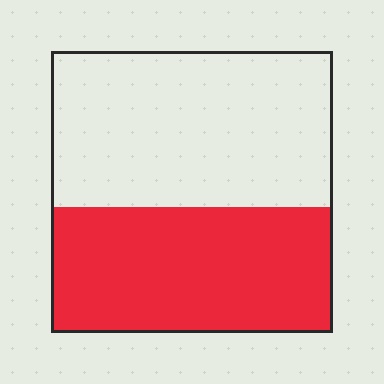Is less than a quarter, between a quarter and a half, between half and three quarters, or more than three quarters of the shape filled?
Between a quarter and a half.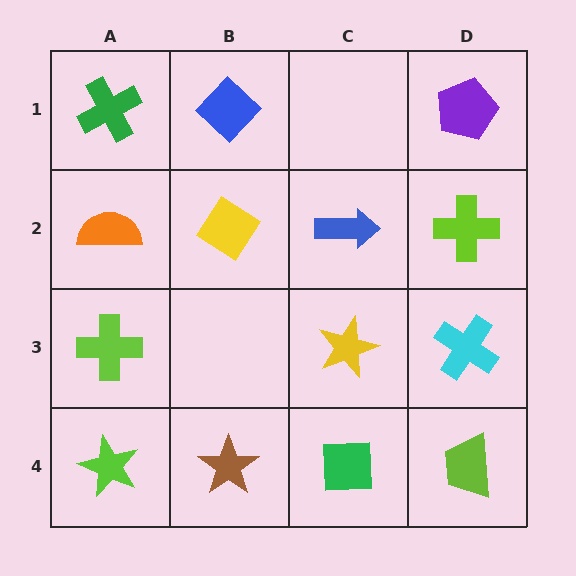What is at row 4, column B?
A brown star.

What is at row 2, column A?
An orange semicircle.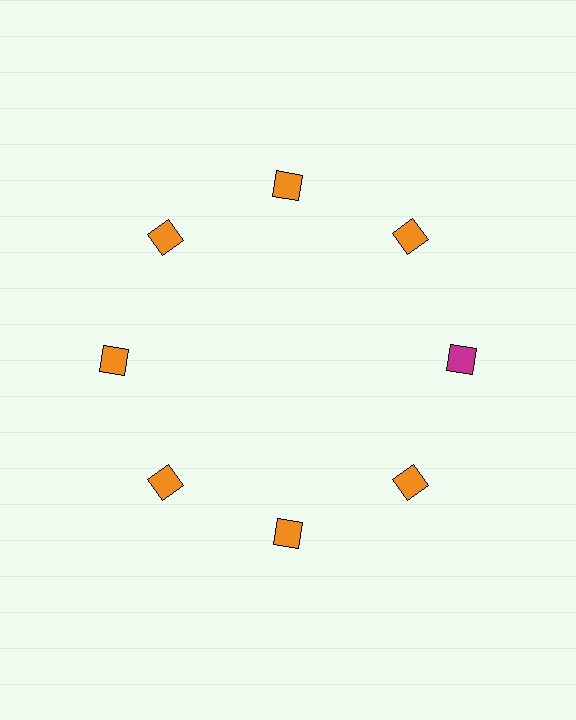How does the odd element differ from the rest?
It has a different color: magenta instead of orange.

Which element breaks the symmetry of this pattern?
The magenta diamond at roughly the 3 o'clock position breaks the symmetry. All other shapes are orange diamonds.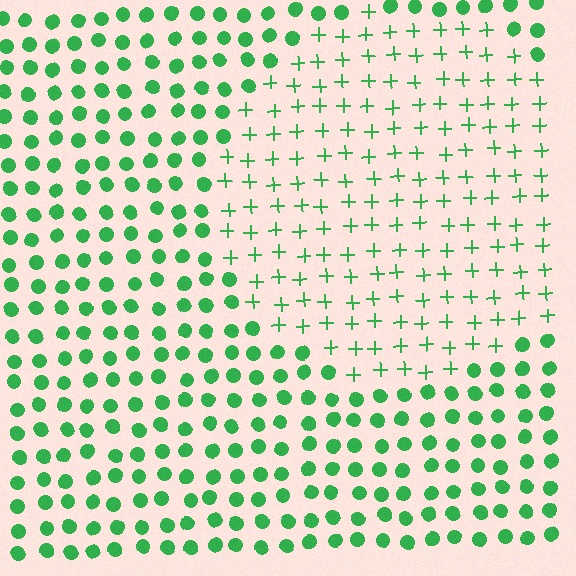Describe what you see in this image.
The image is filled with small green elements arranged in a uniform grid. A circle-shaped region contains plus signs, while the surrounding area contains circles. The boundary is defined purely by the change in element shape.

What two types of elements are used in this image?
The image uses plus signs inside the circle region and circles outside it.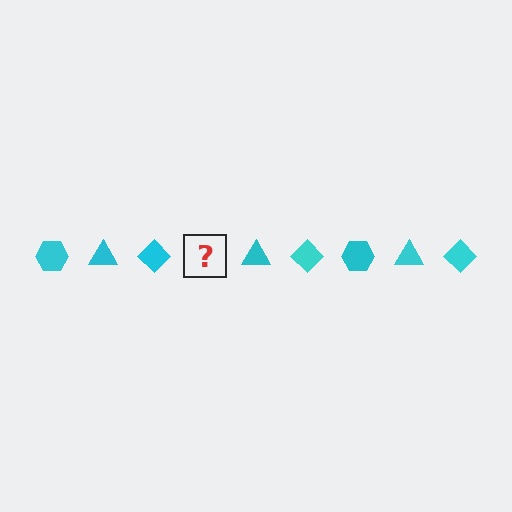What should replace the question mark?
The question mark should be replaced with a cyan hexagon.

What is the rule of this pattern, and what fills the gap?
The rule is that the pattern cycles through hexagon, triangle, diamond shapes in cyan. The gap should be filled with a cyan hexagon.